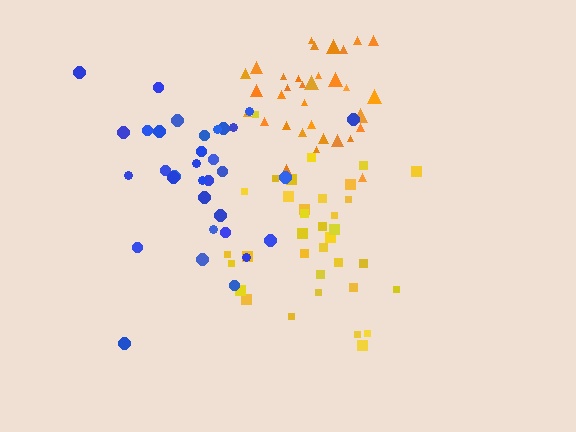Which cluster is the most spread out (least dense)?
Blue.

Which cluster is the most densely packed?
Orange.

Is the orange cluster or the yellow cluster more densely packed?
Orange.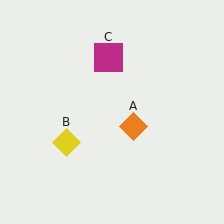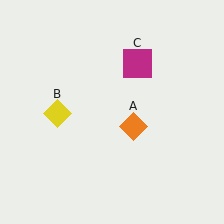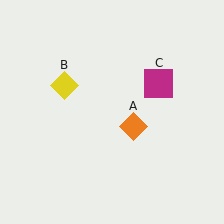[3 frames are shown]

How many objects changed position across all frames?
2 objects changed position: yellow diamond (object B), magenta square (object C).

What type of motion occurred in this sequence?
The yellow diamond (object B), magenta square (object C) rotated clockwise around the center of the scene.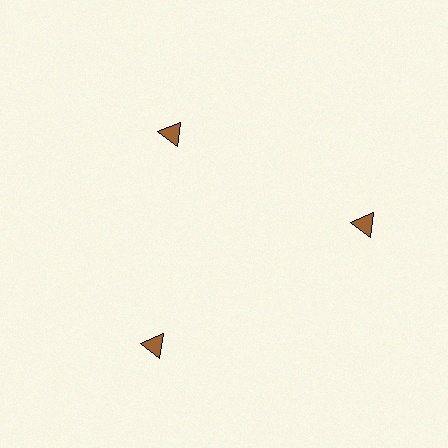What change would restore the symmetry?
The symmetry would be restored by moving it outward, back onto the ring so that all 3 triangles sit at equal angles and equal distance from the center.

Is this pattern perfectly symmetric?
No. The 3 brown triangles are arranged in a ring, but one element near the 11 o'clock position is pulled inward toward the center, breaking the 3-fold rotational symmetry.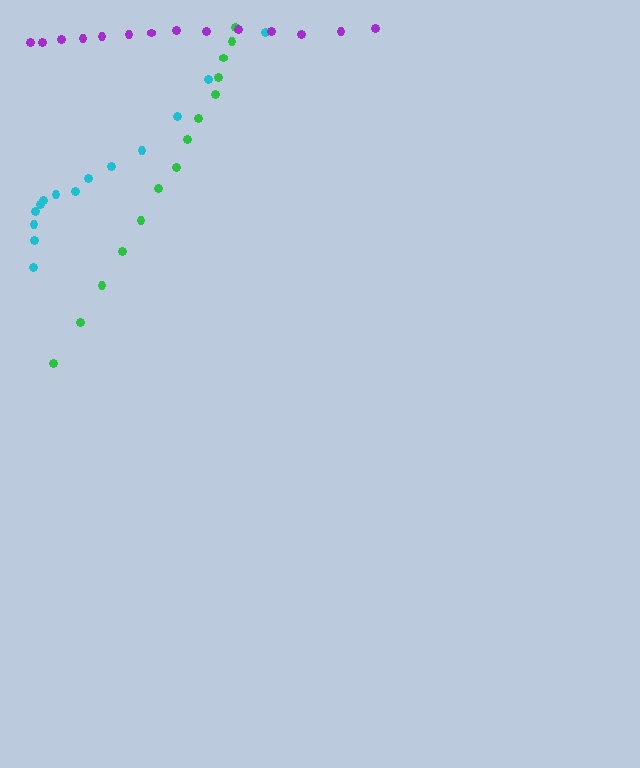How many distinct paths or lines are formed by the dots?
There are 3 distinct paths.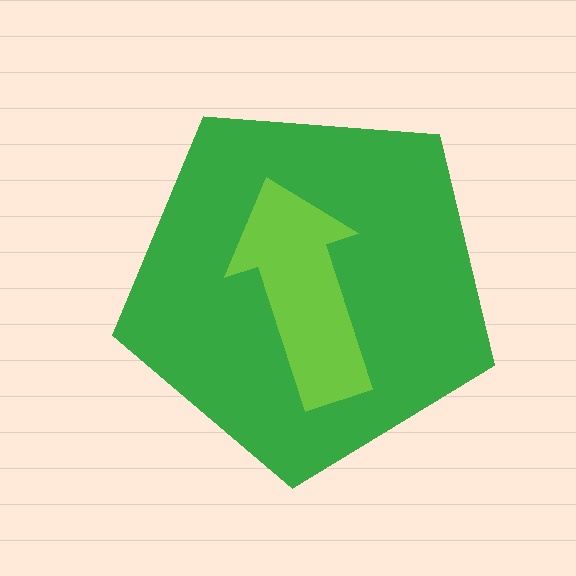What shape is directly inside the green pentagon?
The lime arrow.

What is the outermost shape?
The green pentagon.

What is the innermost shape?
The lime arrow.